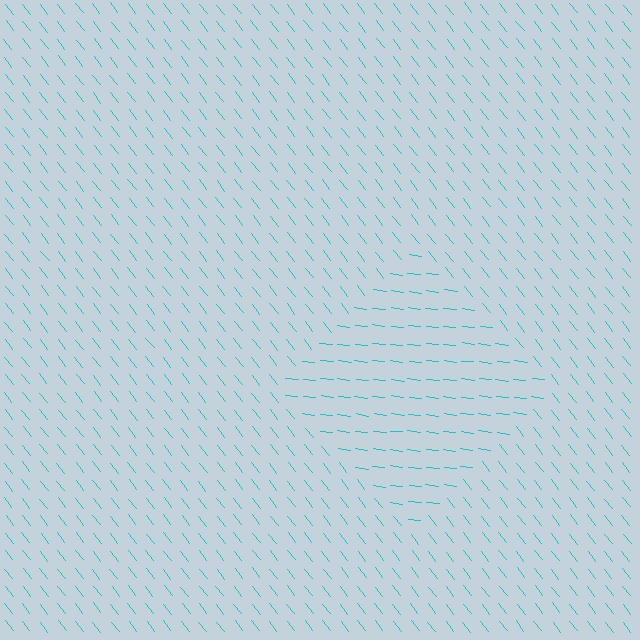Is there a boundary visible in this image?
Yes, there is a texture boundary formed by a change in line orientation.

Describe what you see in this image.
The image is filled with small cyan line segments. A diamond region in the image has lines oriented differently from the surrounding lines, creating a visible texture boundary.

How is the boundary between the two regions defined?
The boundary is defined purely by a change in line orientation (approximately 45 degrees difference). All lines are the same color and thickness.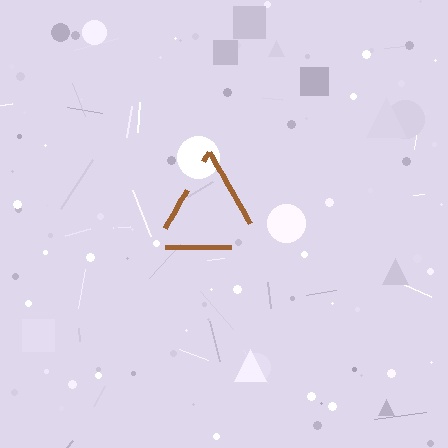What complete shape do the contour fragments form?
The contour fragments form a triangle.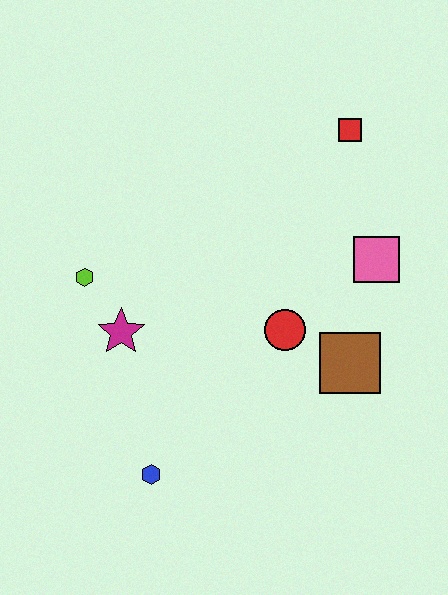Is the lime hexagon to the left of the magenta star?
Yes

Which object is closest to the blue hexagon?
The magenta star is closest to the blue hexagon.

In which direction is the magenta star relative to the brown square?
The magenta star is to the left of the brown square.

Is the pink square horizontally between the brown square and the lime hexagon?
No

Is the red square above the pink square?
Yes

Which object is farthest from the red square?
The blue hexagon is farthest from the red square.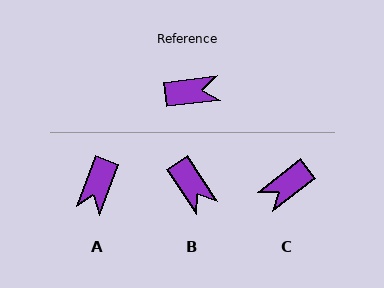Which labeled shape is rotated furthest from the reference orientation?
C, about 149 degrees away.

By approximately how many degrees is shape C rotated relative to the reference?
Approximately 149 degrees clockwise.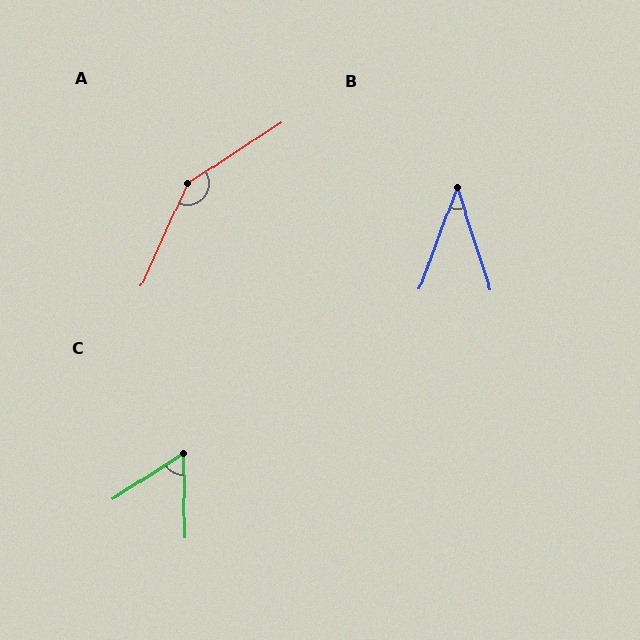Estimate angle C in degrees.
Approximately 58 degrees.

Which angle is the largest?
A, at approximately 147 degrees.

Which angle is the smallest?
B, at approximately 38 degrees.